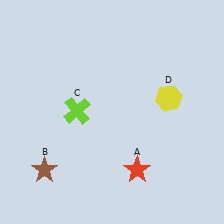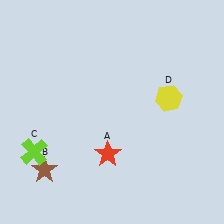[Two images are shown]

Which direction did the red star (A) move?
The red star (A) moved left.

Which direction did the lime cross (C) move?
The lime cross (C) moved left.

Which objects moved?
The objects that moved are: the red star (A), the lime cross (C).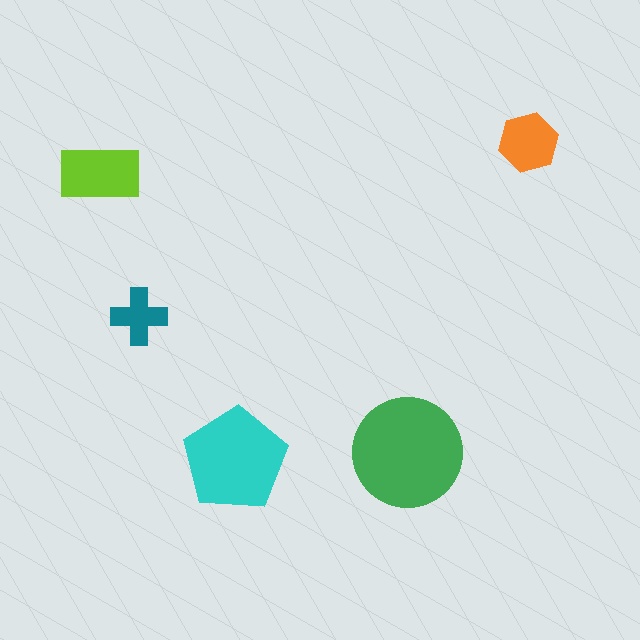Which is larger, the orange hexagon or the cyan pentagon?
The cyan pentagon.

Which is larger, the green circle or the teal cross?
The green circle.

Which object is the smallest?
The teal cross.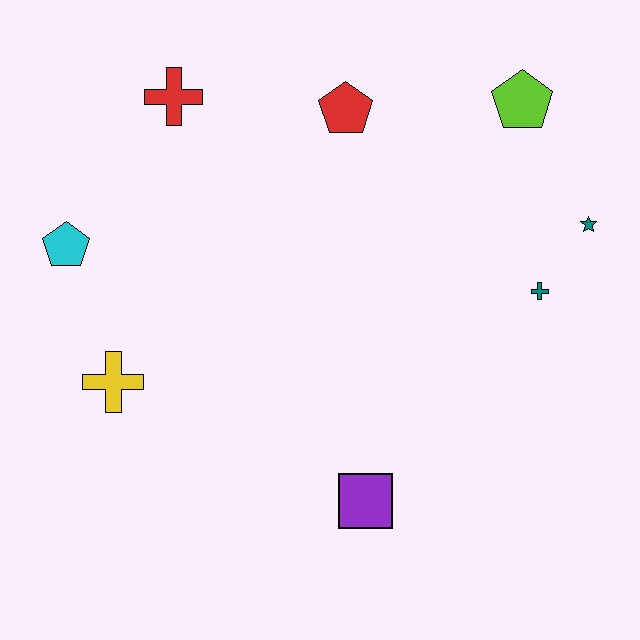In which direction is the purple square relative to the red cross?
The purple square is below the red cross.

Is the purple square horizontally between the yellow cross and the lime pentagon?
Yes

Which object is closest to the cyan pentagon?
The yellow cross is closest to the cyan pentagon.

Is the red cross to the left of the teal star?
Yes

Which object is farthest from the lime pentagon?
The yellow cross is farthest from the lime pentagon.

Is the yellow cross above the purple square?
Yes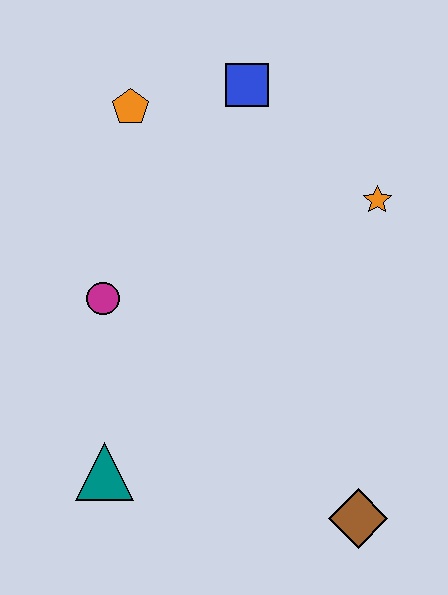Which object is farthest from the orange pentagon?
The brown diamond is farthest from the orange pentagon.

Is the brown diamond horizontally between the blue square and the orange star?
Yes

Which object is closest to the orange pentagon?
The blue square is closest to the orange pentagon.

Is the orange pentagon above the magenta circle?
Yes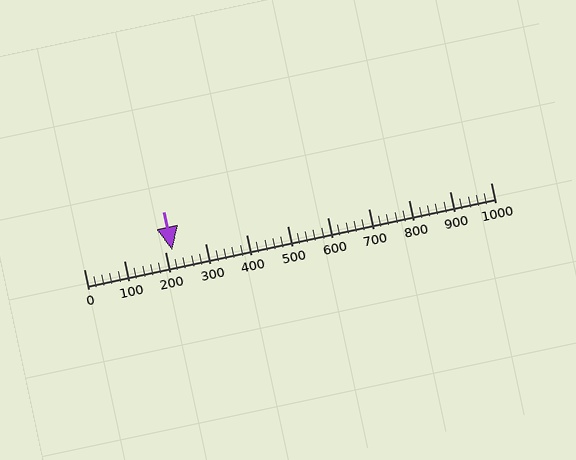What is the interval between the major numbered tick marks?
The major tick marks are spaced 100 units apart.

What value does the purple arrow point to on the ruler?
The purple arrow points to approximately 218.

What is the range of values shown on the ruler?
The ruler shows values from 0 to 1000.